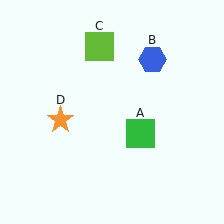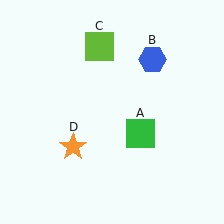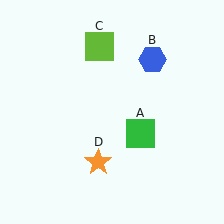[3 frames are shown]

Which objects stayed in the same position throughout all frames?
Green square (object A) and blue hexagon (object B) and lime square (object C) remained stationary.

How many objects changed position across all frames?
1 object changed position: orange star (object D).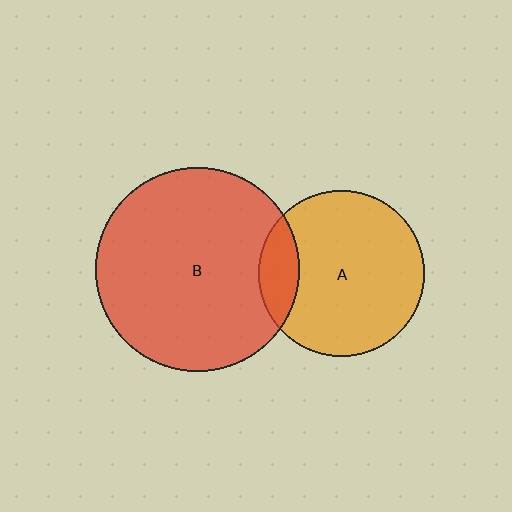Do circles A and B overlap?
Yes.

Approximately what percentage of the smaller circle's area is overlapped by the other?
Approximately 15%.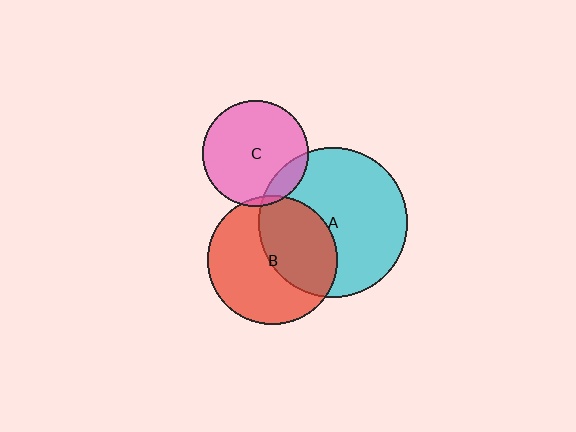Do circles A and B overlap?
Yes.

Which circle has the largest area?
Circle A (cyan).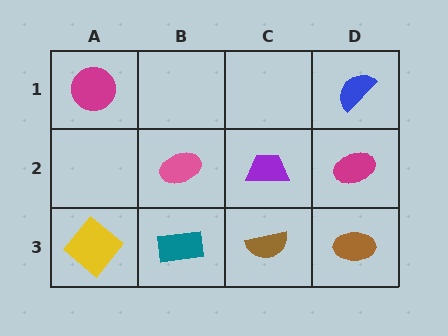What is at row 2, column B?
A pink ellipse.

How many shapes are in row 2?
3 shapes.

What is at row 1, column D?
A blue semicircle.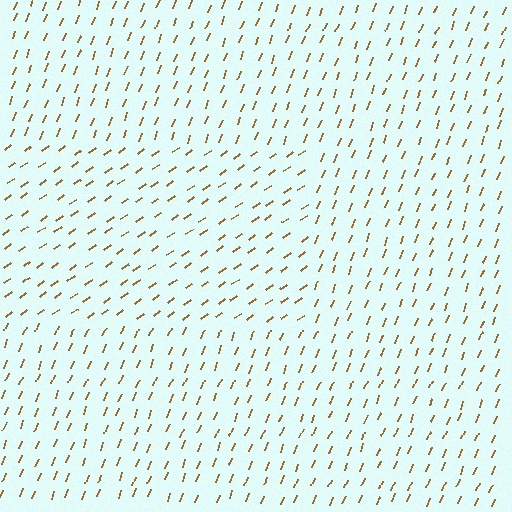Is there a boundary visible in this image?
Yes, there is a texture boundary formed by a change in line orientation.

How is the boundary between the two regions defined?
The boundary is defined purely by a change in line orientation (approximately 34 degrees difference). All lines are the same color and thickness.